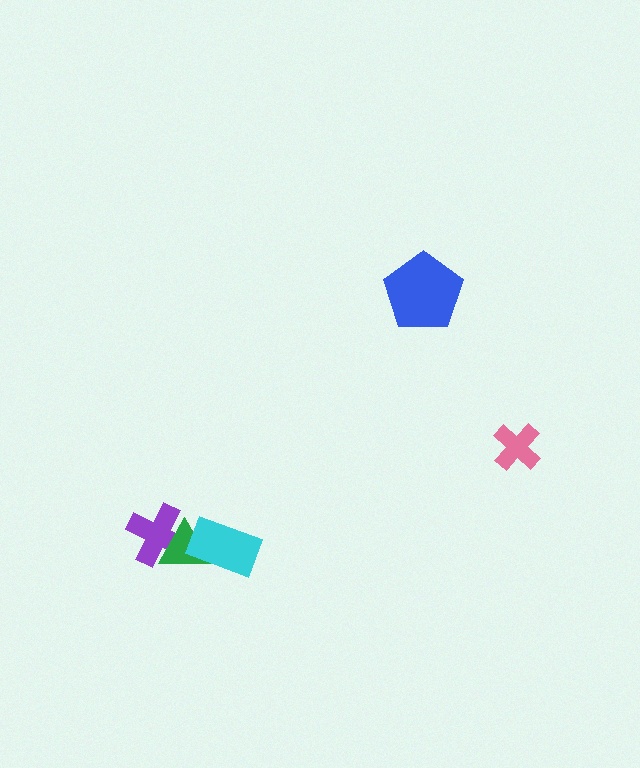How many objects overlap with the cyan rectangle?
1 object overlaps with the cyan rectangle.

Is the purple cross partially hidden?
Yes, it is partially covered by another shape.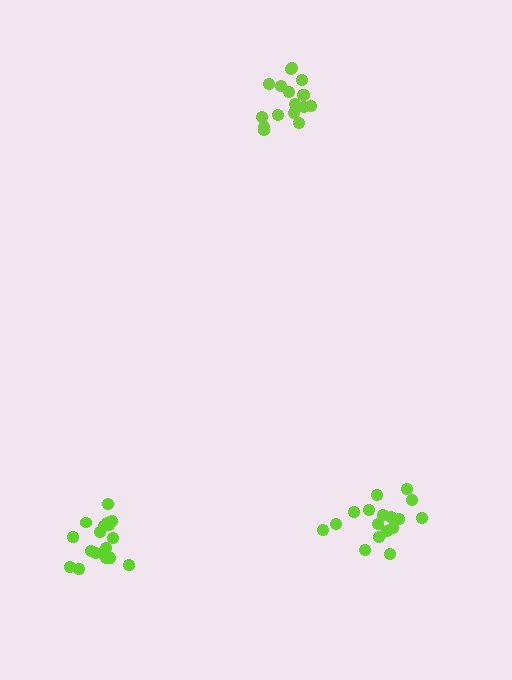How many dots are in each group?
Group 1: 17 dots, Group 2: 17 dots, Group 3: 17 dots (51 total).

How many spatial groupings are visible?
There are 3 spatial groupings.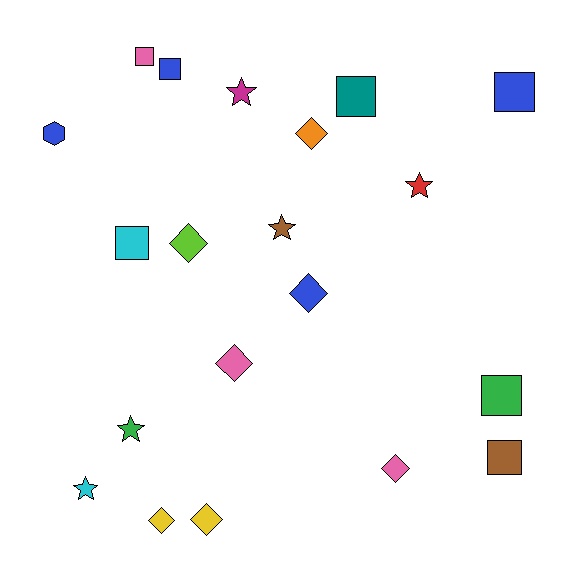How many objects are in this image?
There are 20 objects.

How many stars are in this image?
There are 5 stars.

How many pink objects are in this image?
There are 3 pink objects.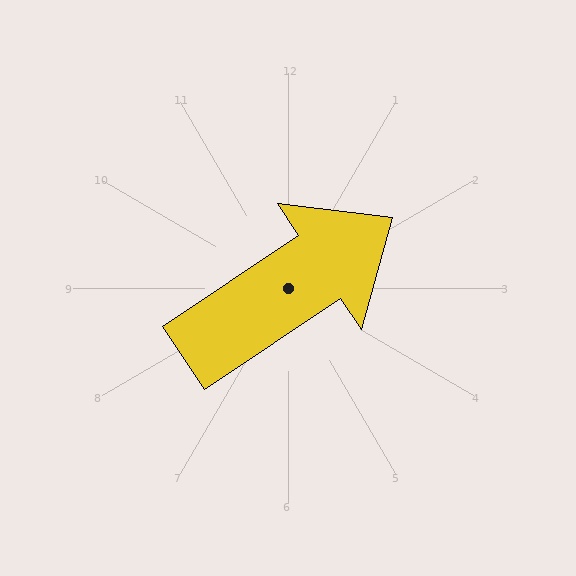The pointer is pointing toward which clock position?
Roughly 2 o'clock.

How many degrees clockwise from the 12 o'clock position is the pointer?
Approximately 56 degrees.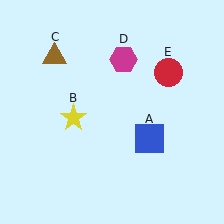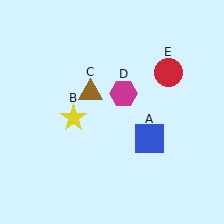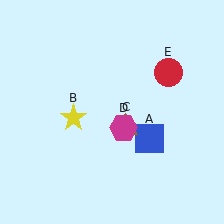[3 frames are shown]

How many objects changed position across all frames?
2 objects changed position: brown triangle (object C), magenta hexagon (object D).